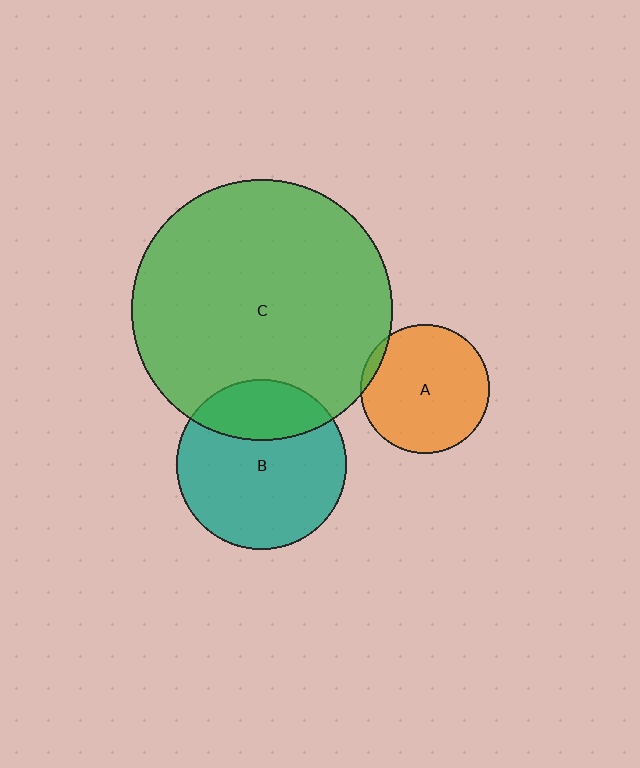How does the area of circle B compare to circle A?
Approximately 1.7 times.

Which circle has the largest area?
Circle C (green).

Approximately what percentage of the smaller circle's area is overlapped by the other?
Approximately 25%.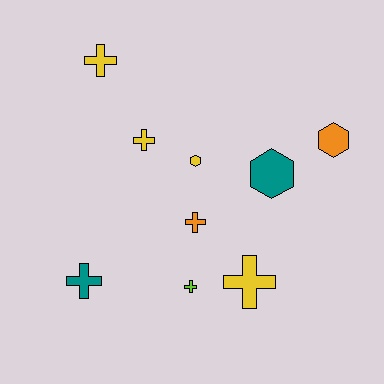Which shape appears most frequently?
Cross, with 6 objects.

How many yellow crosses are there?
There are 3 yellow crosses.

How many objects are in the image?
There are 9 objects.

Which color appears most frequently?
Yellow, with 4 objects.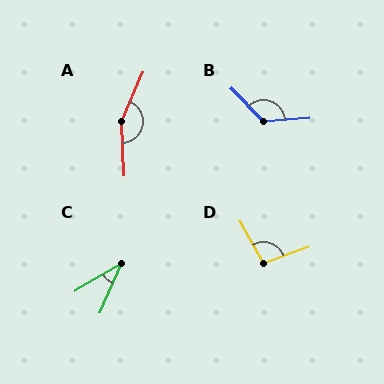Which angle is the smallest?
C, at approximately 36 degrees.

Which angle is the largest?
A, at approximately 154 degrees.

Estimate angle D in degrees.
Approximately 99 degrees.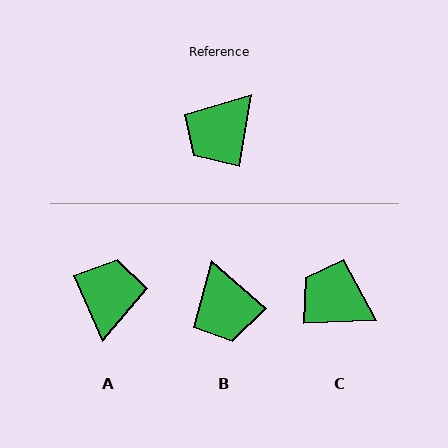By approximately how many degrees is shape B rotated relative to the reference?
Approximately 58 degrees counter-clockwise.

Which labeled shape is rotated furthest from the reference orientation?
A, about 146 degrees away.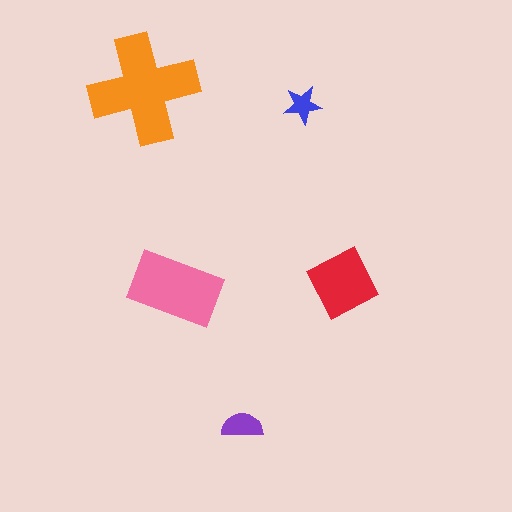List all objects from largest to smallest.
The orange cross, the pink rectangle, the red diamond, the purple semicircle, the blue star.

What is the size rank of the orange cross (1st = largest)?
1st.